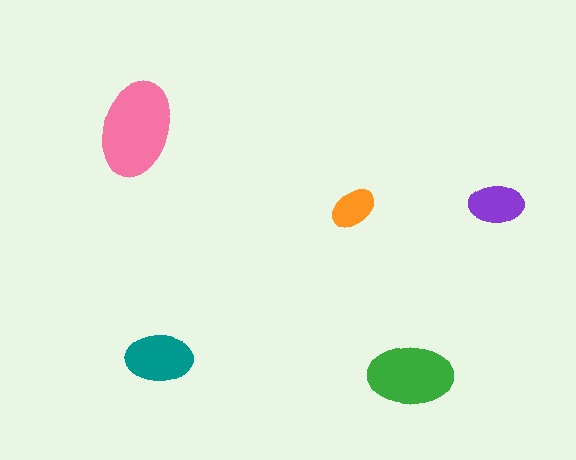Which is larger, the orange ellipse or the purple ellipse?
The purple one.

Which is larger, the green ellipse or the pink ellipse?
The pink one.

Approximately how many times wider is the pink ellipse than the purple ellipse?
About 1.5 times wider.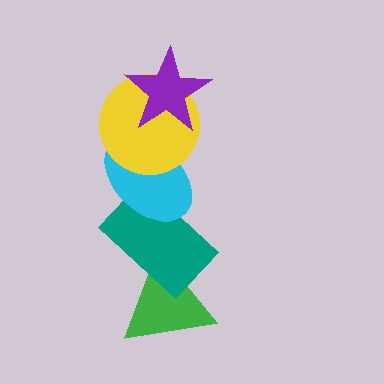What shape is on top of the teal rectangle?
The cyan ellipse is on top of the teal rectangle.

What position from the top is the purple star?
The purple star is 1st from the top.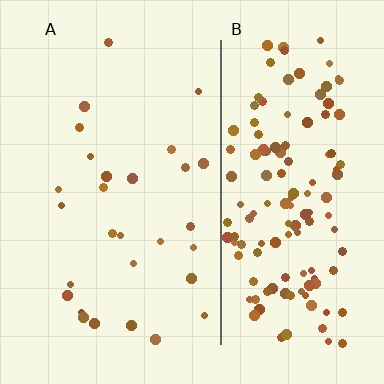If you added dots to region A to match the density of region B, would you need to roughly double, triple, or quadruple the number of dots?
Approximately quadruple.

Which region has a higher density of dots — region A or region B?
B (the right).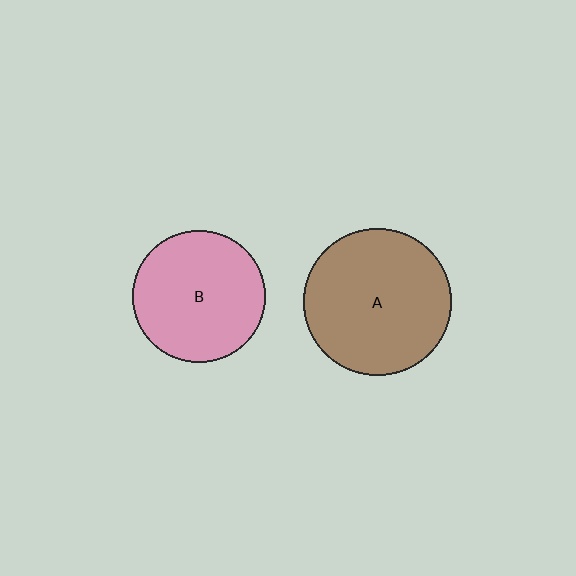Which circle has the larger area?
Circle A (brown).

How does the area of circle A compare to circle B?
Approximately 1.2 times.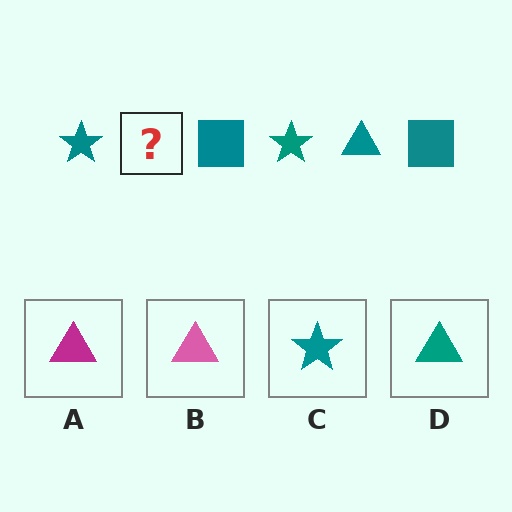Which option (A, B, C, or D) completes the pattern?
D.